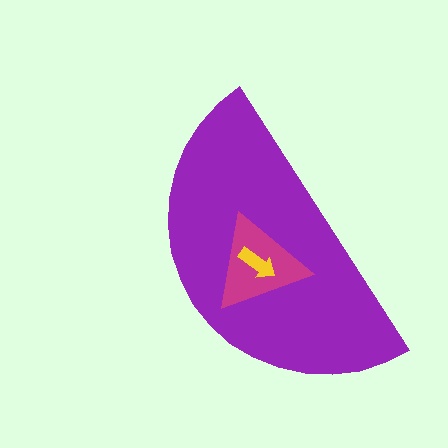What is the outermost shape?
The purple semicircle.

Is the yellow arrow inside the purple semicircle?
Yes.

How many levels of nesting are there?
3.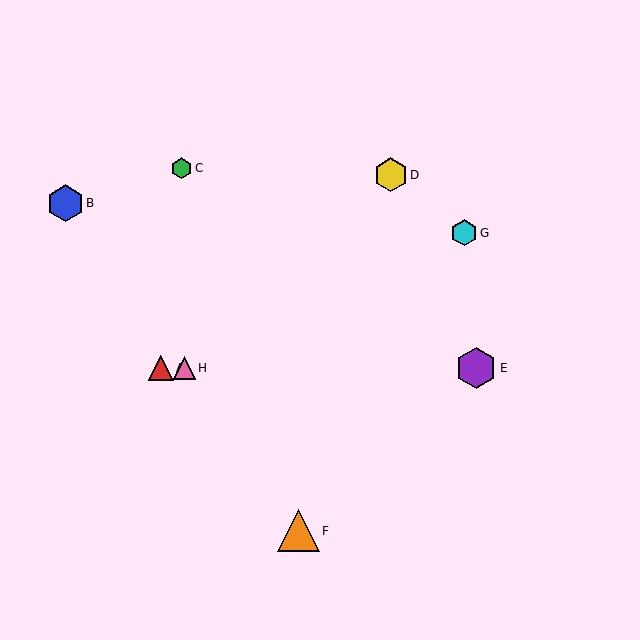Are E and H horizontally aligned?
Yes, both are at y≈368.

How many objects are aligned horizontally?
3 objects (A, E, H) are aligned horizontally.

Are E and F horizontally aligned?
No, E is at y≈368 and F is at y≈531.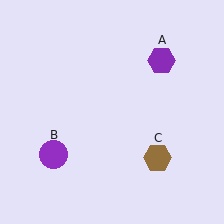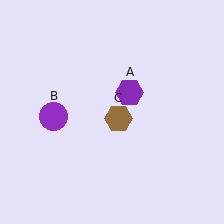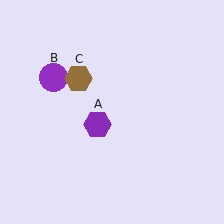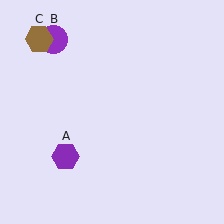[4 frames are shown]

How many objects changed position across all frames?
3 objects changed position: purple hexagon (object A), purple circle (object B), brown hexagon (object C).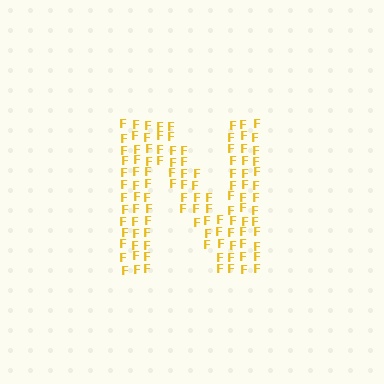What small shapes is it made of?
It is made of small letter F's.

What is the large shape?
The large shape is the letter N.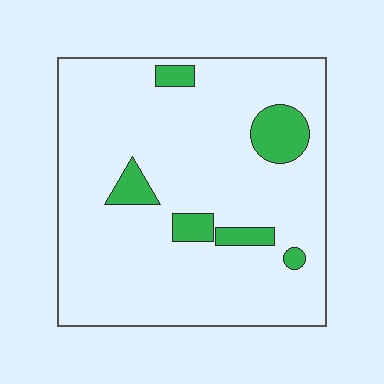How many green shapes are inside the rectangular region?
6.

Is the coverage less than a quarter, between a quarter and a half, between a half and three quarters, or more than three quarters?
Less than a quarter.